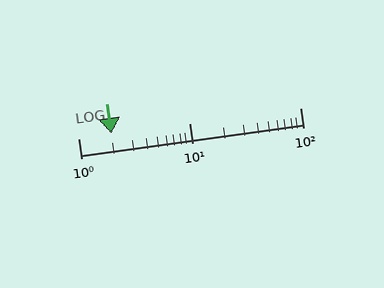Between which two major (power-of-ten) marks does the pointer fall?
The pointer is between 1 and 10.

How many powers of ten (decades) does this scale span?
The scale spans 2 decades, from 1 to 100.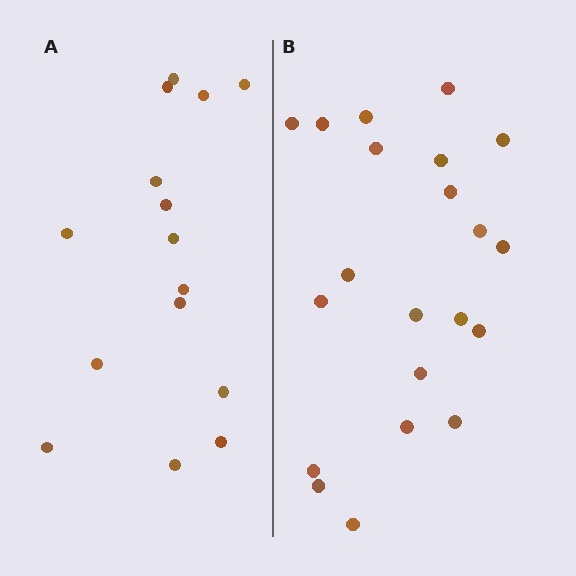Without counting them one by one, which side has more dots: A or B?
Region B (the right region) has more dots.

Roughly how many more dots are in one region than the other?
Region B has about 6 more dots than region A.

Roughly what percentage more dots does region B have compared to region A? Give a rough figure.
About 40% more.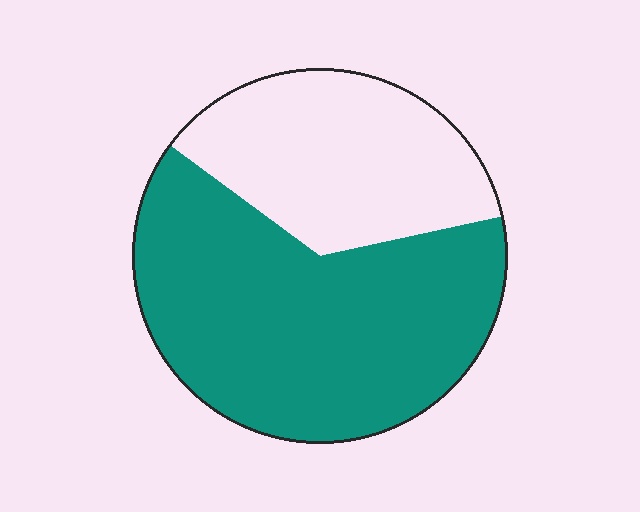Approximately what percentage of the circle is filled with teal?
Approximately 65%.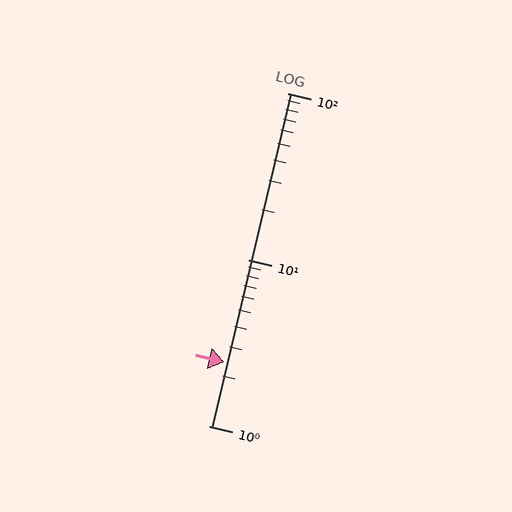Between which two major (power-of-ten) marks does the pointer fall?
The pointer is between 1 and 10.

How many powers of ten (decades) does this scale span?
The scale spans 2 decades, from 1 to 100.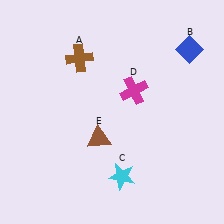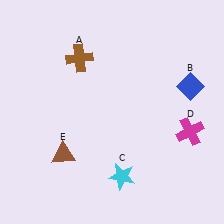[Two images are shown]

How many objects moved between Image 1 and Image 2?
3 objects moved between the two images.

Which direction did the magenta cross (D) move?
The magenta cross (D) moved right.